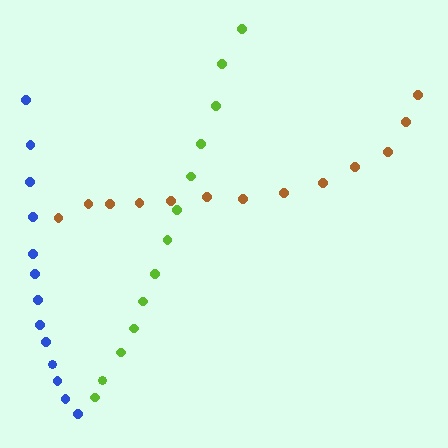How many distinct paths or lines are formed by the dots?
There are 3 distinct paths.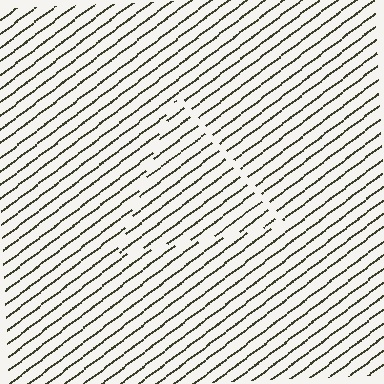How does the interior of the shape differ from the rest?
The interior of the shape contains the same grating, shifted by half a period — the contour is defined by the phase discontinuity where line-ends from the inner and outer gratings abut.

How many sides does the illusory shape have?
3 sides — the line-ends trace a triangle.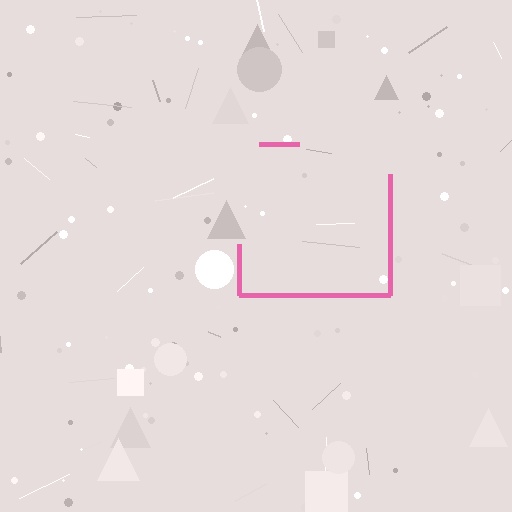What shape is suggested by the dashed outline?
The dashed outline suggests a square.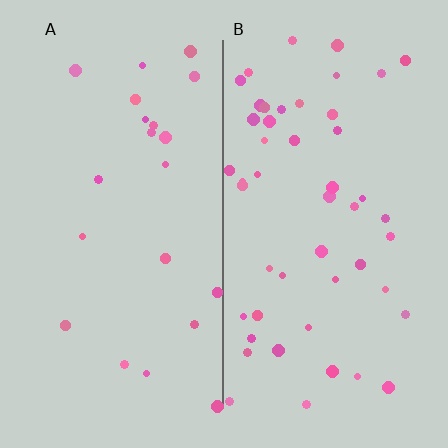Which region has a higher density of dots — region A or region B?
B (the right).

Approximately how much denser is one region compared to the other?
Approximately 2.3× — region B over region A.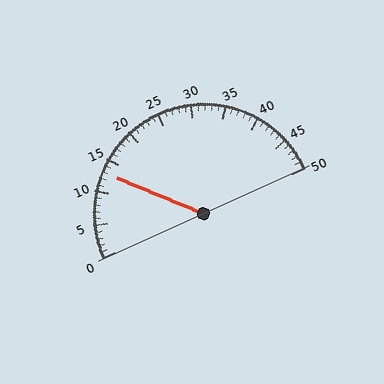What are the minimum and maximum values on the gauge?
The gauge ranges from 0 to 50.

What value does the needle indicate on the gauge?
The needle indicates approximately 13.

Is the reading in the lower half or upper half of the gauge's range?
The reading is in the lower half of the range (0 to 50).